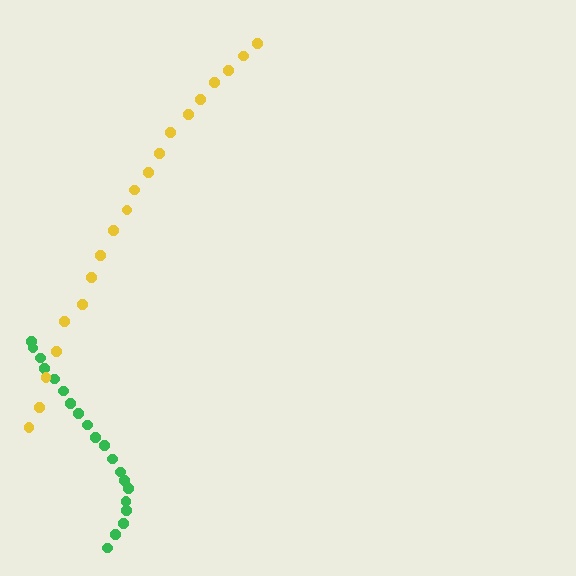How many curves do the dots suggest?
There are 2 distinct paths.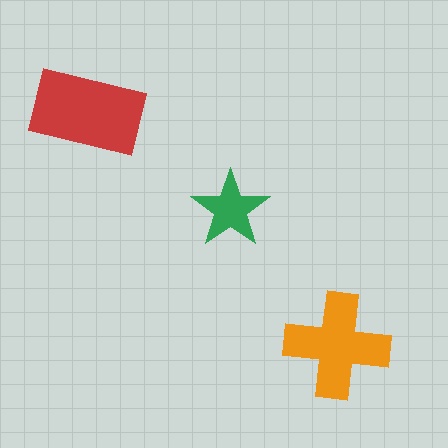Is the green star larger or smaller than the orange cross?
Smaller.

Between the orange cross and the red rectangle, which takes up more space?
The red rectangle.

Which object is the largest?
The red rectangle.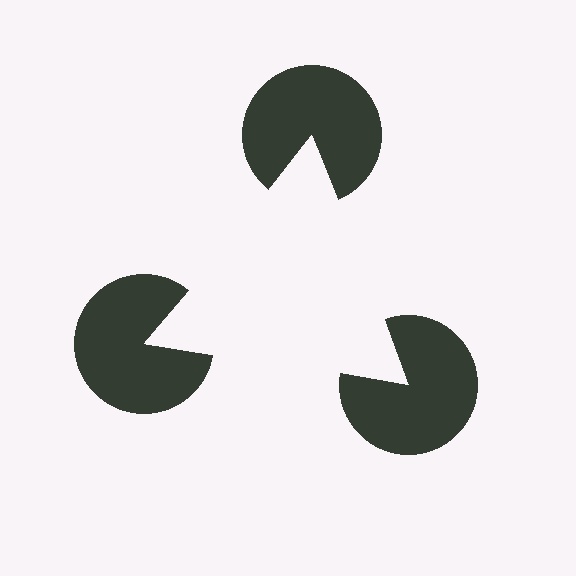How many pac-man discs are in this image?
There are 3 — one at each vertex of the illusory triangle.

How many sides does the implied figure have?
3 sides.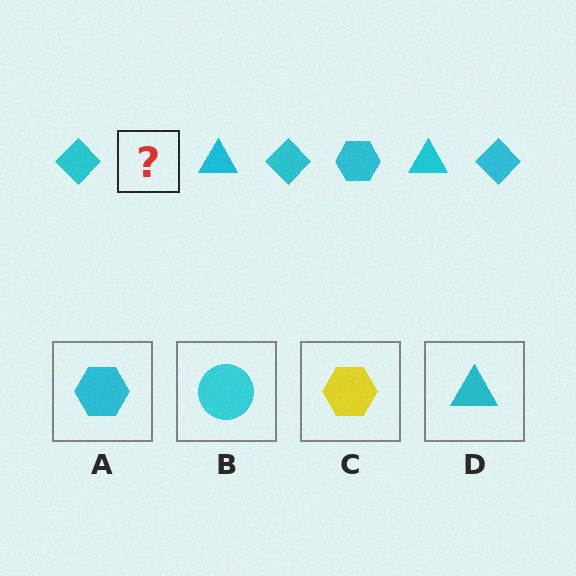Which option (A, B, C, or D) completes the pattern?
A.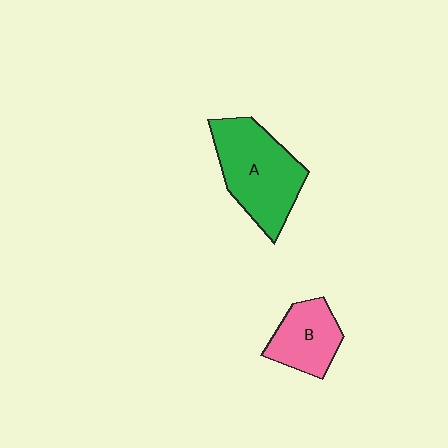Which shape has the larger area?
Shape A (green).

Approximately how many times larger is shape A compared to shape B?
Approximately 1.7 times.